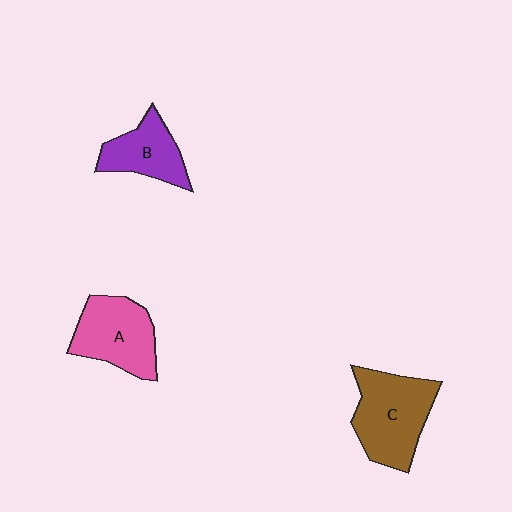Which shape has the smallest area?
Shape B (purple).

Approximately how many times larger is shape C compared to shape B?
Approximately 1.6 times.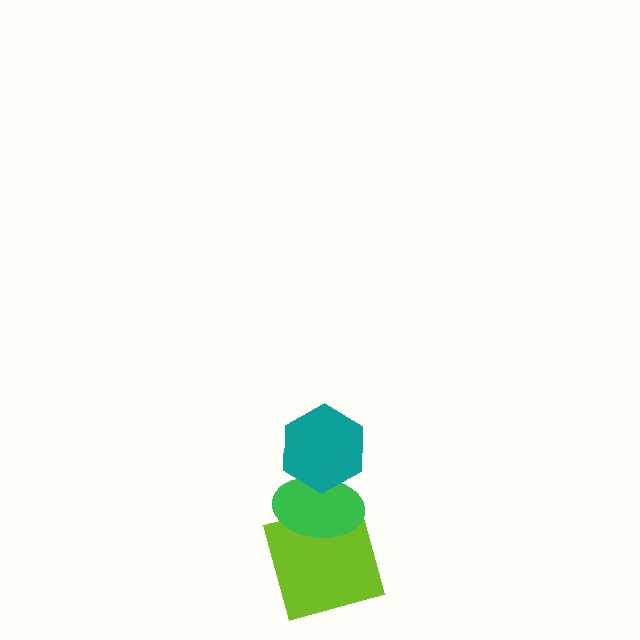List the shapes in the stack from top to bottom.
From top to bottom: the teal hexagon, the green ellipse, the lime square.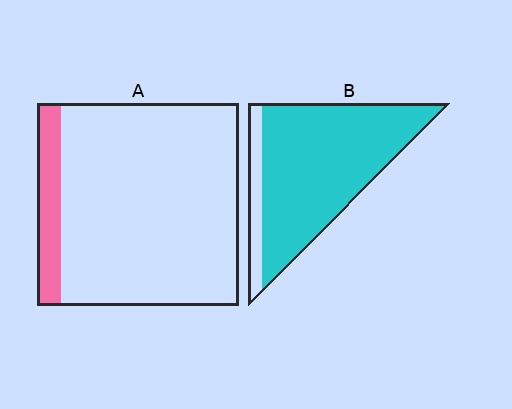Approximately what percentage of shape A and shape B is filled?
A is approximately 10% and B is approximately 85%.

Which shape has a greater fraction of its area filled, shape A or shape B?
Shape B.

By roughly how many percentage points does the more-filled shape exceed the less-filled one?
By roughly 75 percentage points (B over A).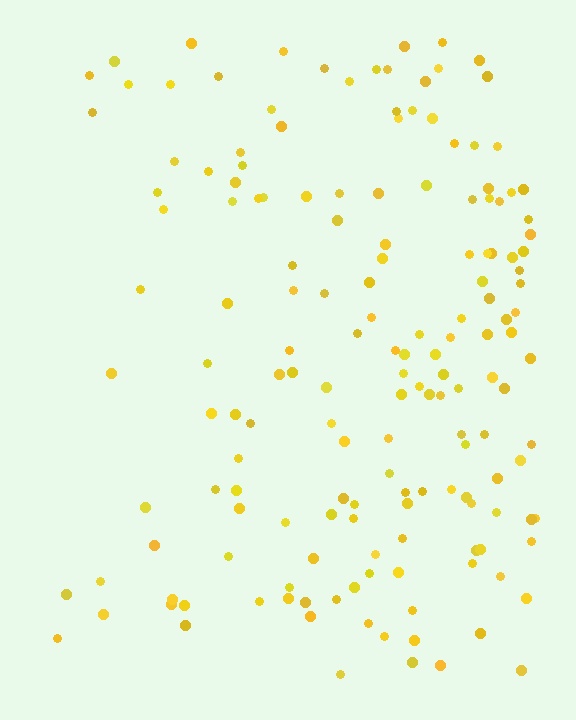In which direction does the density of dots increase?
From left to right, with the right side densest.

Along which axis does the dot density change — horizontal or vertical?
Horizontal.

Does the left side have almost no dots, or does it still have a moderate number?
Still a moderate number, just noticeably fewer than the right.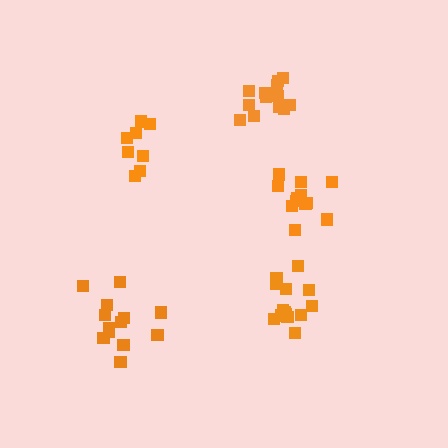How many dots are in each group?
Group 1: 13 dots, Group 2: 14 dots, Group 3: 13 dots, Group 4: 8 dots, Group 5: 12 dots (60 total).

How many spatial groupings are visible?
There are 5 spatial groupings.